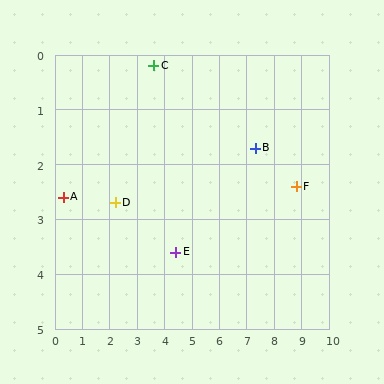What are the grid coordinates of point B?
Point B is at approximately (7.3, 1.7).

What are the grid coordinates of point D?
Point D is at approximately (2.2, 2.7).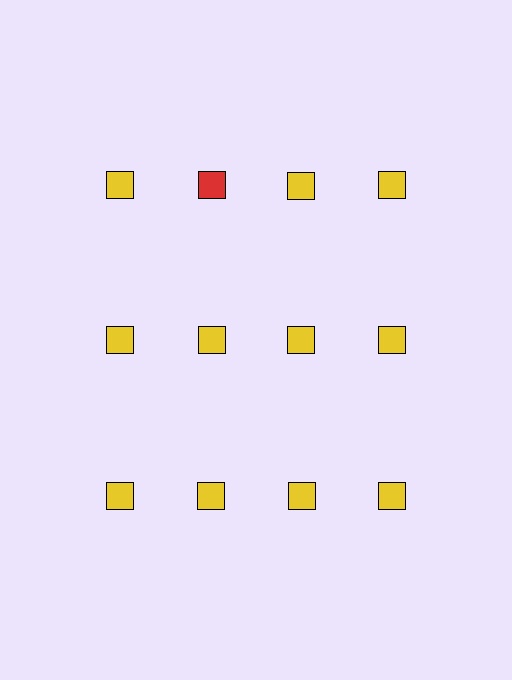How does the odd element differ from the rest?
It has a different color: red instead of yellow.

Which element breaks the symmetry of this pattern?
The red square in the top row, second from left column breaks the symmetry. All other shapes are yellow squares.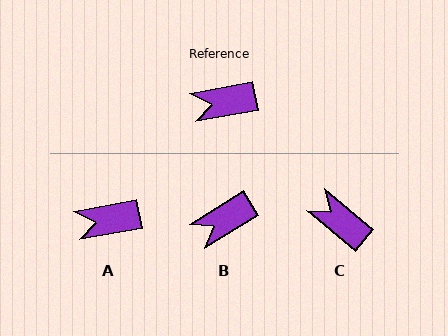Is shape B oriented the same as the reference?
No, it is off by about 21 degrees.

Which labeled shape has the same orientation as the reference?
A.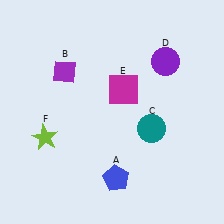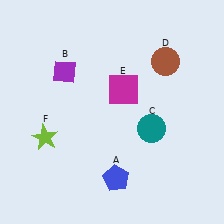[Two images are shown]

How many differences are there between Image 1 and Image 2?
There is 1 difference between the two images.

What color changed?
The circle (D) changed from purple in Image 1 to brown in Image 2.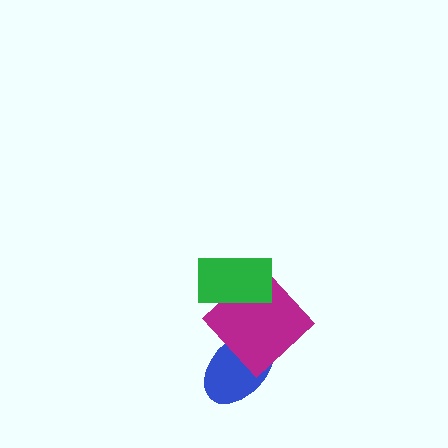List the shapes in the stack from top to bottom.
From top to bottom: the green rectangle, the magenta diamond, the blue ellipse.